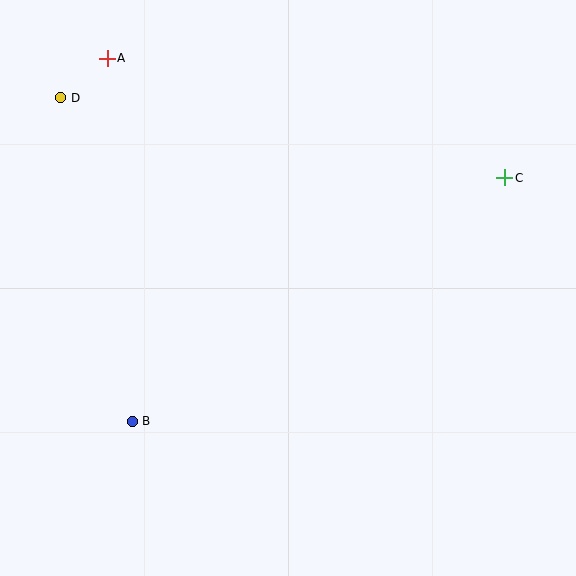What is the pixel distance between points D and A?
The distance between D and A is 61 pixels.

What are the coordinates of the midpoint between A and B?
The midpoint between A and B is at (120, 240).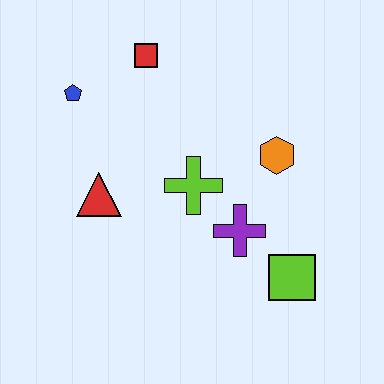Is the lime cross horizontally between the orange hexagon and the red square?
Yes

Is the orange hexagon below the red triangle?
No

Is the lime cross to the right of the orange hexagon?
No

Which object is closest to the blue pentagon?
The red square is closest to the blue pentagon.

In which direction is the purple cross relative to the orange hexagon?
The purple cross is below the orange hexagon.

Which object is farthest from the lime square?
The blue pentagon is farthest from the lime square.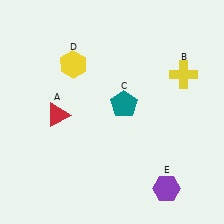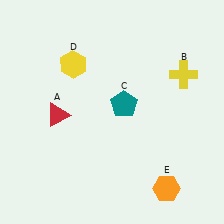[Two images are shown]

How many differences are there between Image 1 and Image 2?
There is 1 difference between the two images.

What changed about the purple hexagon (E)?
In Image 1, E is purple. In Image 2, it changed to orange.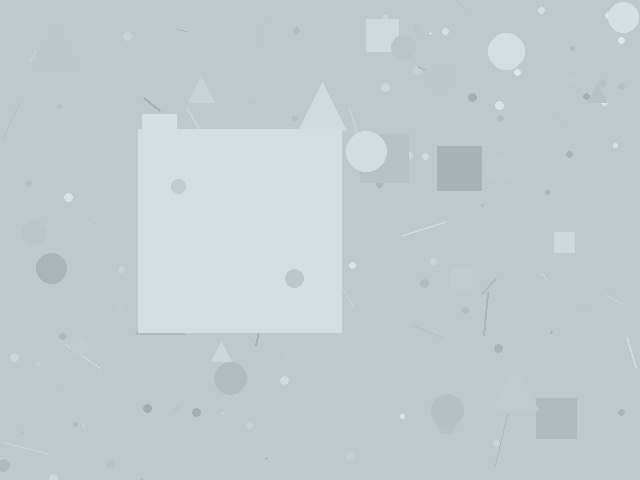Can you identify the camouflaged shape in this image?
The camouflaged shape is a square.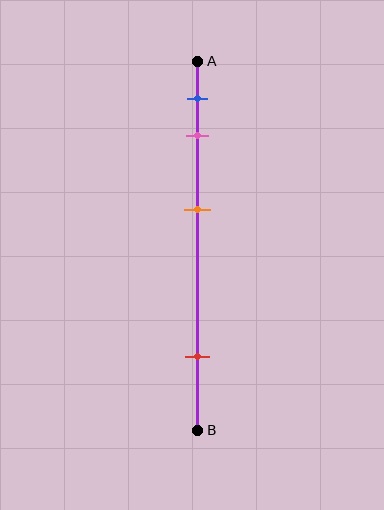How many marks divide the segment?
There are 4 marks dividing the segment.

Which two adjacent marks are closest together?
The blue and pink marks are the closest adjacent pair.